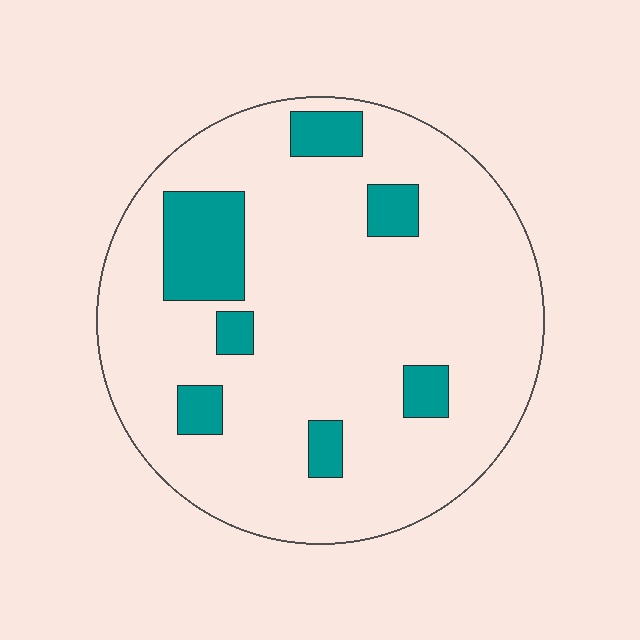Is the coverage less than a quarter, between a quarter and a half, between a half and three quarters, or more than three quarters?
Less than a quarter.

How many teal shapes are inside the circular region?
7.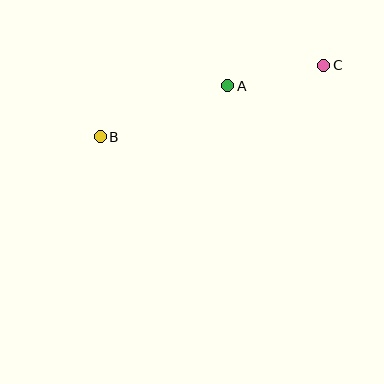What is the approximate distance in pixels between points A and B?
The distance between A and B is approximately 137 pixels.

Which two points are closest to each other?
Points A and C are closest to each other.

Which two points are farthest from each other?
Points B and C are farthest from each other.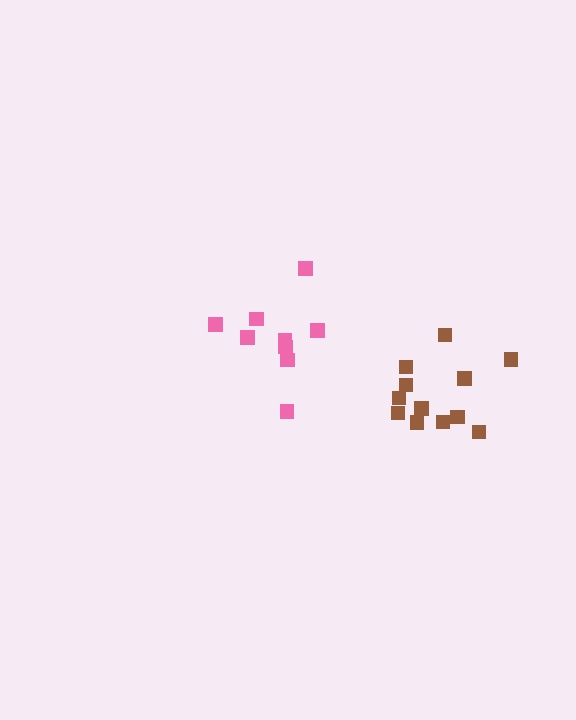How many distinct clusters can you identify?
There are 2 distinct clusters.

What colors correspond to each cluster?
The clusters are colored: pink, brown.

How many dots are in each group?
Group 1: 9 dots, Group 2: 12 dots (21 total).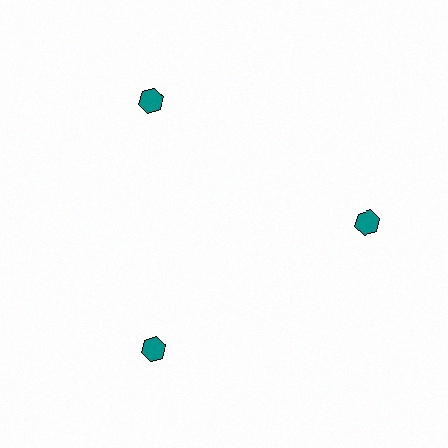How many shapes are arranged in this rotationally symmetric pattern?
There are 3 shapes, arranged in 3 groups of 1.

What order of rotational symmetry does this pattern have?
This pattern has 3-fold rotational symmetry.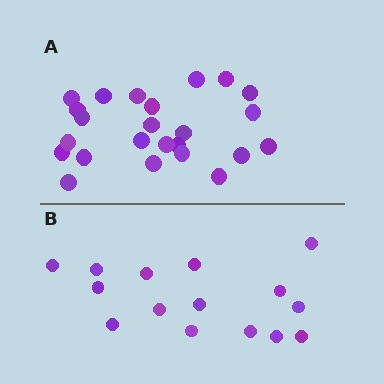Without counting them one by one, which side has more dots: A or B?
Region A (the top region) has more dots.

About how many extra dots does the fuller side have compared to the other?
Region A has roughly 8 or so more dots than region B.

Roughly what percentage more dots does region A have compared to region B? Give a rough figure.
About 60% more.